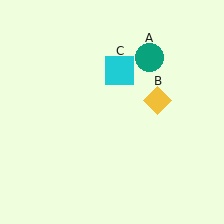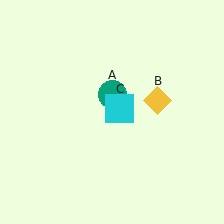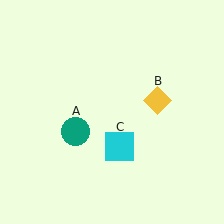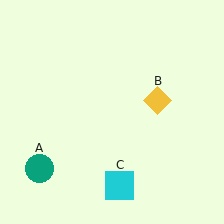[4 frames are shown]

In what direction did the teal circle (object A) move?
The teal circle (object A) moved down and to the left.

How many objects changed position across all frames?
2 objects changed position: teal circle (object A), cyan square (object C).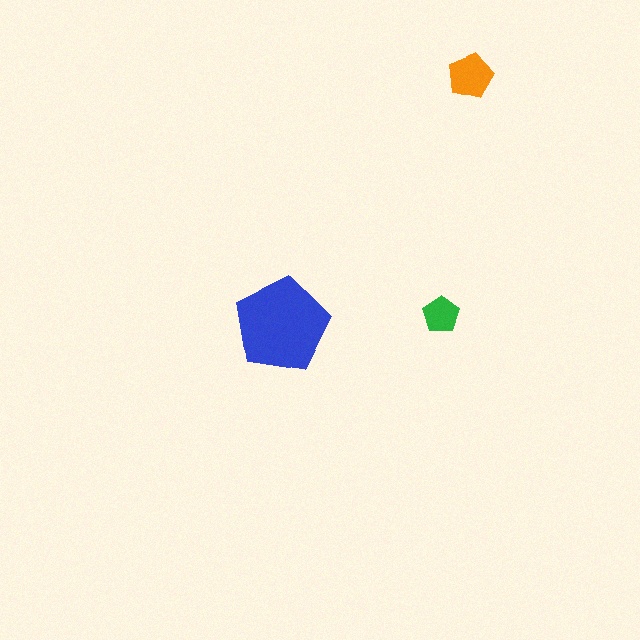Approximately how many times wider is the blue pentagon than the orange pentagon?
About 2 times wider.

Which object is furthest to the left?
The blue pentagon is leftmost.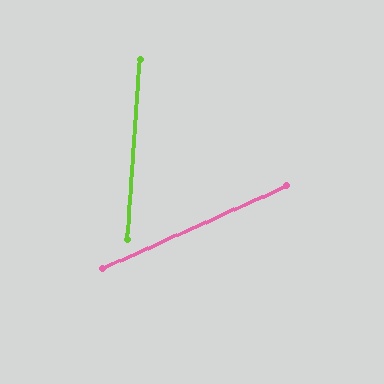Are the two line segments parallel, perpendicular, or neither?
Neither parallel nor perpendicular — they differ by about 62°.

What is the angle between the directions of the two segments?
Approximately 62 degrees.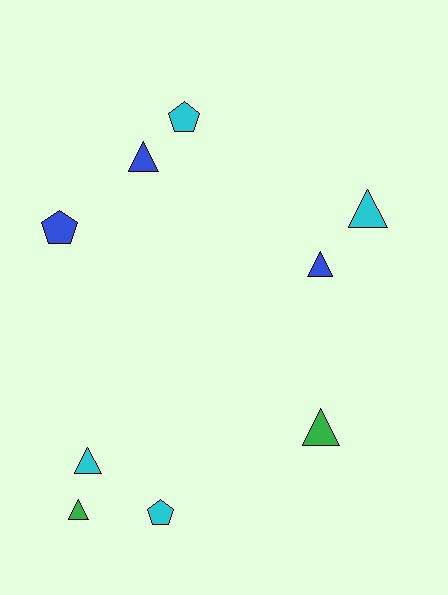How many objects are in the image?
There are 9 objects.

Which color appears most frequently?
Cyan, with 4 objects.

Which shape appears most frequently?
Triangle, with 6 objects.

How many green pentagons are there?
There are no green pentagons.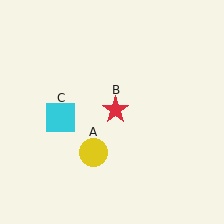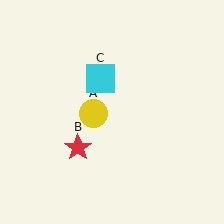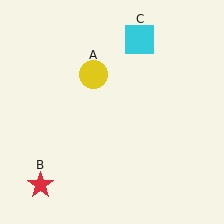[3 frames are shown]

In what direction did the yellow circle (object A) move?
The yellow circle (object A) moved up.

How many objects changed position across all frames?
3 objects changed position: yellow circle (object A), red star (object B), cyan square (object C).